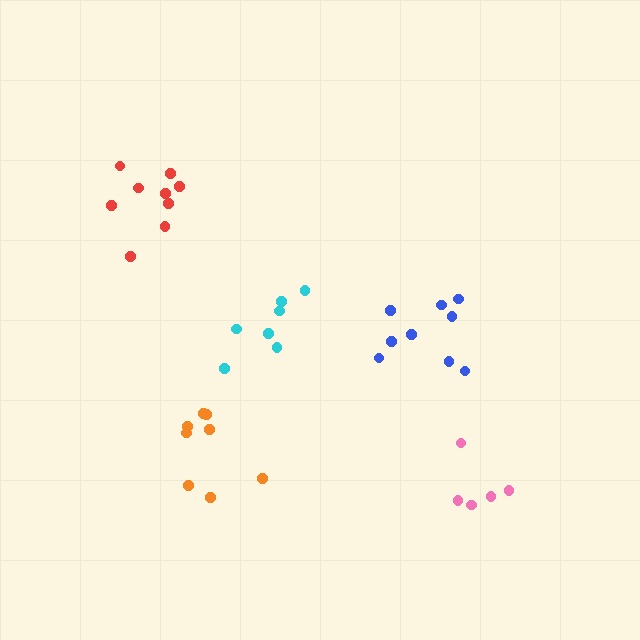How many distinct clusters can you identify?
There are 5 distinct clusters.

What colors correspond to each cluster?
The clusters are colored: blue, cyan, red, orange, pink.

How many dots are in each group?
Group 1: 9 dots, Group 2: 7 dots, Group 3: 9 dots, Group 4: 8 dots, Group 5: 5 dots (38 total).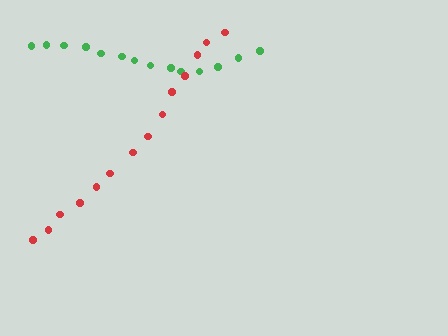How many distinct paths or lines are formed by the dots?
There are 2 distinct paths.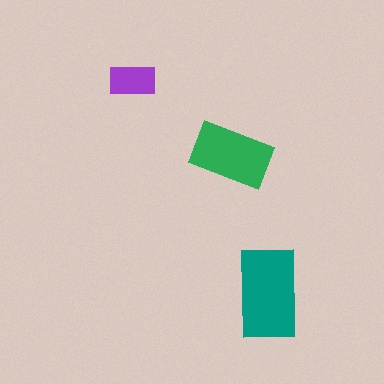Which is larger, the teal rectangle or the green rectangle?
The teal one.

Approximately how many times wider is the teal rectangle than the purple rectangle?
About 2 times wider.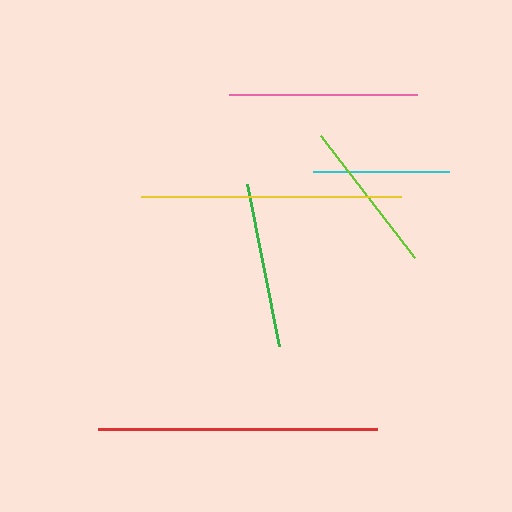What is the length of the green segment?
The green segment is approximately 165 pixels long.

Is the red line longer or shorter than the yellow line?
The red line is longer than the yellow line.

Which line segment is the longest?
The red line is the longest at approximately 279 pixels.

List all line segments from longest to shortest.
From longest to shortest: red, yellow, pink, green, lime, cyan.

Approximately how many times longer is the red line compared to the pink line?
The red line is approximately 1.5 times the length of the pink line.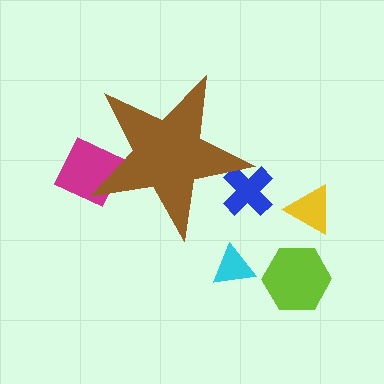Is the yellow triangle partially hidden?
No, the yellow triangle is fully visible.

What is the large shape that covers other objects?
A brown star.